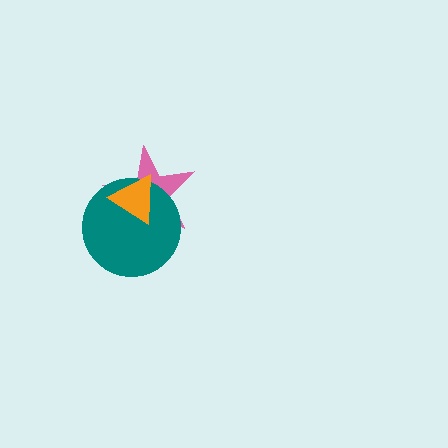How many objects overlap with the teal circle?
2 objects overlap with the teal circle.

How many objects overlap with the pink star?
2 objects overlap with the pink star.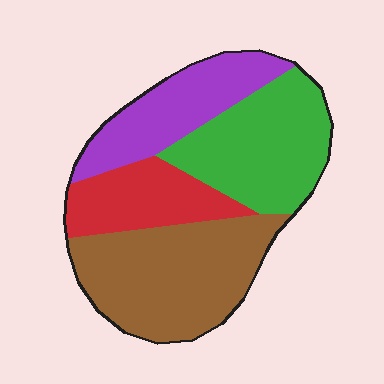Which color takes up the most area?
Brown, at roughly 35%.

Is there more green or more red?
Green.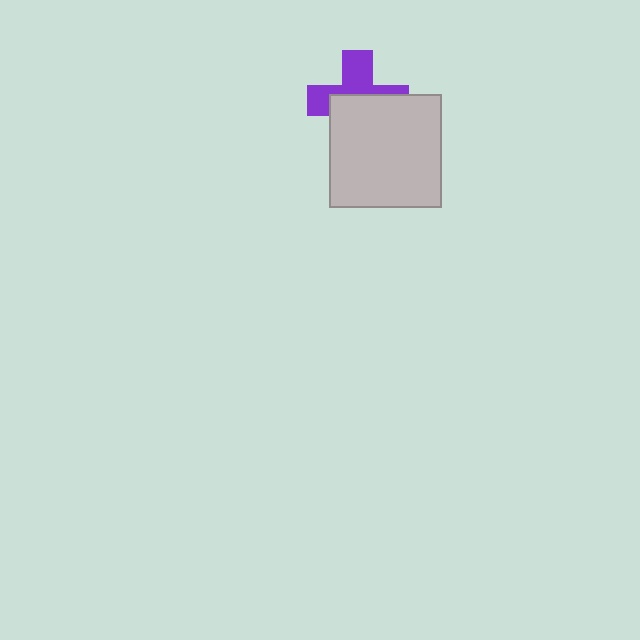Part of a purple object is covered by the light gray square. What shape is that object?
It is a cross.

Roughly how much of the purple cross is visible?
About half of it is visible (roughly 46%).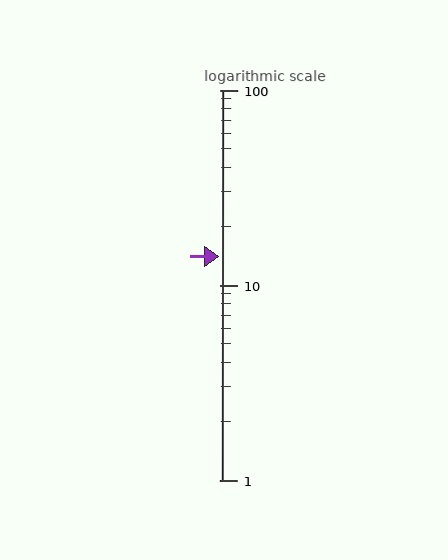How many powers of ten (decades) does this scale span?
The scale spans 2 decades, from 1 to 100.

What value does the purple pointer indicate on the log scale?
The pointer indicates approximately 14.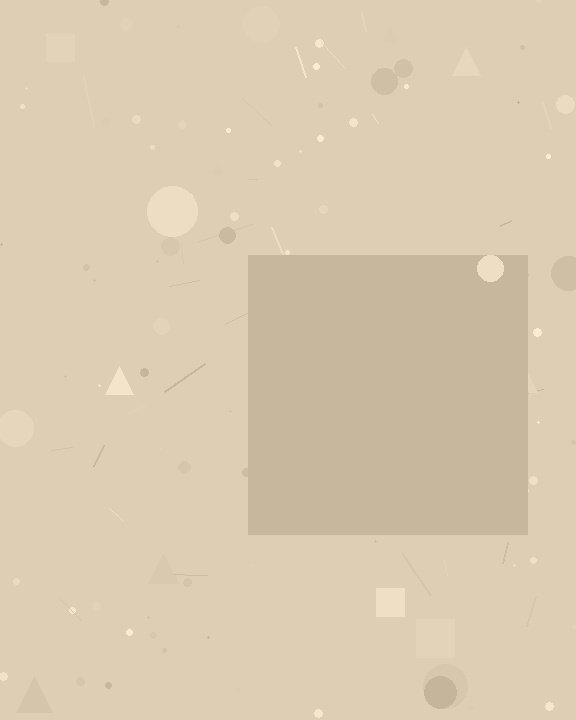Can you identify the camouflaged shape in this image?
The camouflaged shape is a square.